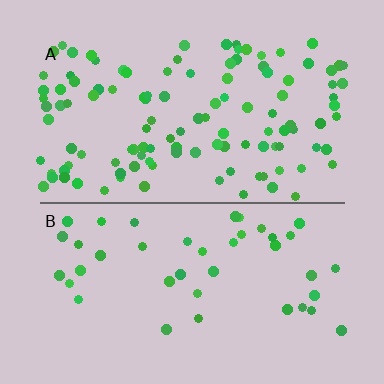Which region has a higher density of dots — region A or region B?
A (the top).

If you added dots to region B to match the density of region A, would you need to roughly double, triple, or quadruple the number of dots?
Approximately triple.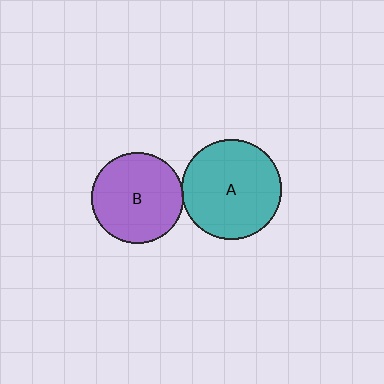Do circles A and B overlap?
Yes.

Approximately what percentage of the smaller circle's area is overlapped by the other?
Approximately 5%.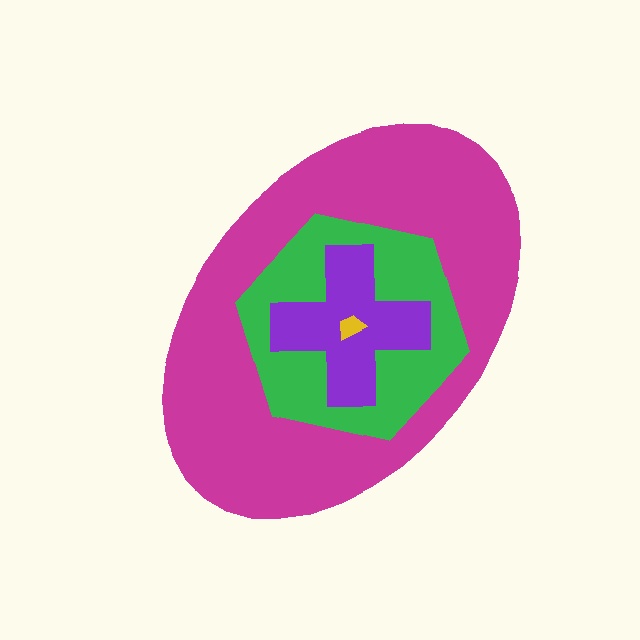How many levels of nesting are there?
4.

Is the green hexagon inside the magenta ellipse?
Yes.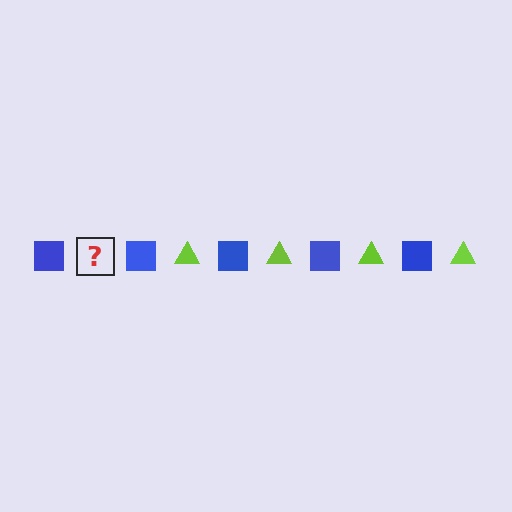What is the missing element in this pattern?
The missing element is a lime triangle.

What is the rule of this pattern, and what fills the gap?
The rule is that the pattern alternates between blue square and lime triangle. The gap should be filled with a lime triangle.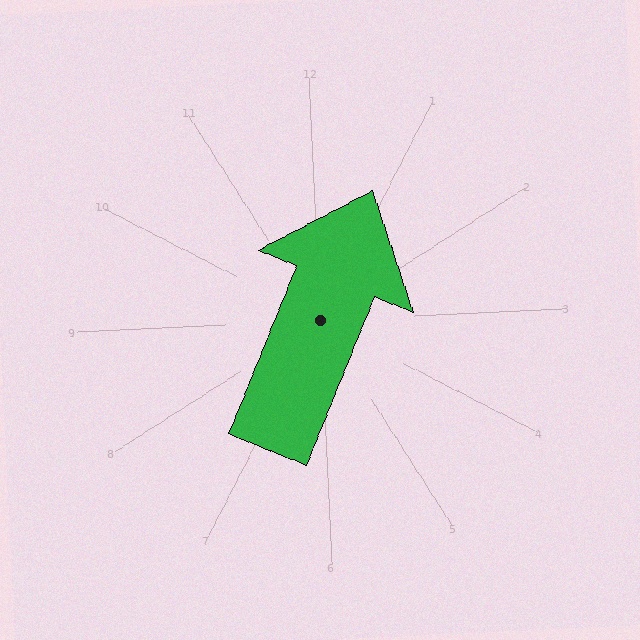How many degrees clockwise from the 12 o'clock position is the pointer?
Approximately 25 degrees.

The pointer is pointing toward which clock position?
Roughly 1 o'clock.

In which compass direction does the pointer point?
Northeast.